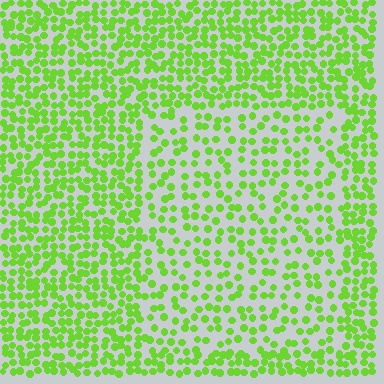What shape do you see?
I see a rectangle.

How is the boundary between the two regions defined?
The boundary is defined by a change in element density (approximately 1.8x ratio). All elements are the same color, size, and shape.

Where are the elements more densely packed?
The elements are more densely packed outside the rectangle boundary.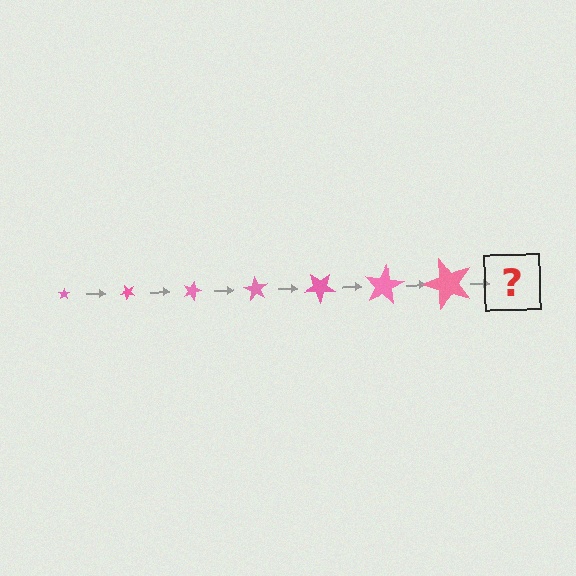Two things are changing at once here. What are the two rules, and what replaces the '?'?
The two rules are that the star grows larger each step and it rotates 45 degrees each step. The '?' should be a star, larger than the previous one and rotated 315 degrees from the start.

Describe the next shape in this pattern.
It should be a star, larger than the previous one and rotated 315 degrees from the start.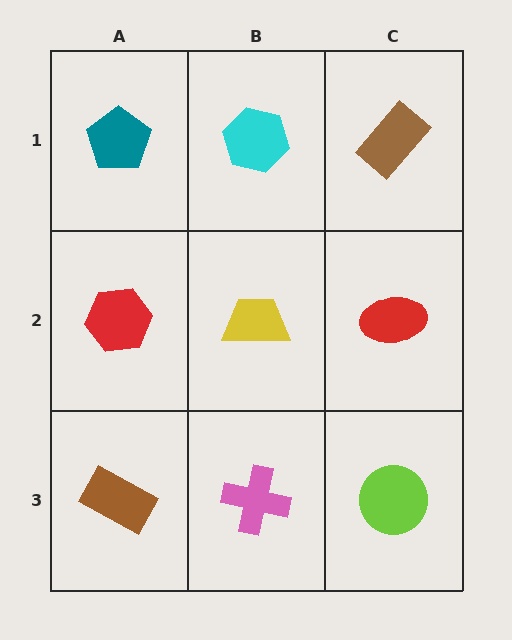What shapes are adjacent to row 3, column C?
A red ellipse (row 2, column C), a pink cross (row 3, column B).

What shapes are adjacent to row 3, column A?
A red hexagon (row 2, column A), a pink cross (row 3, column B).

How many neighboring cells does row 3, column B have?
3.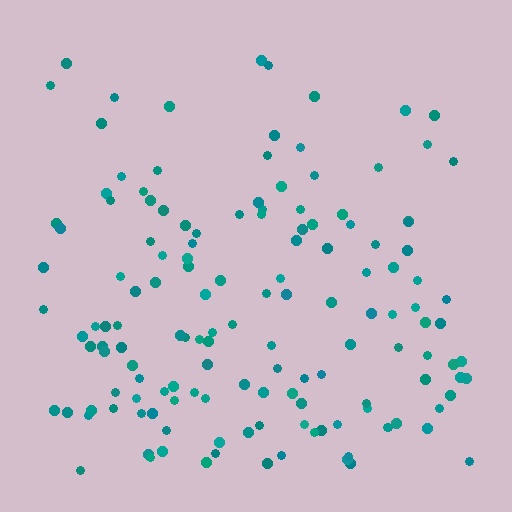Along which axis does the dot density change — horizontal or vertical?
Vertical.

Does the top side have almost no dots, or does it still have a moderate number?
Still a moderate number, just noticeably fewer than the bottom.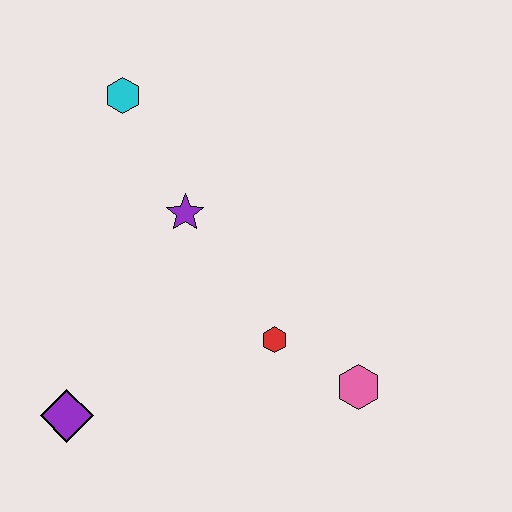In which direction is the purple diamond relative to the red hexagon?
The purple diamond is to the left of the red hexagon.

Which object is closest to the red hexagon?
The pink hexagon is closest to the red hexagon.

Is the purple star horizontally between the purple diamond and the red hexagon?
Yes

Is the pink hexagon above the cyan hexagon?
No